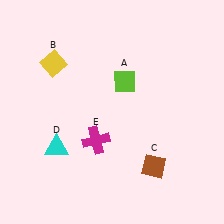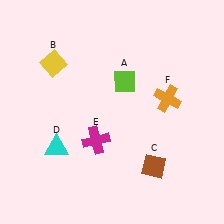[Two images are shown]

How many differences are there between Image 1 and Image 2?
There is 1 difference between the two images.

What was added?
An orange cross (F) was added in Image 2.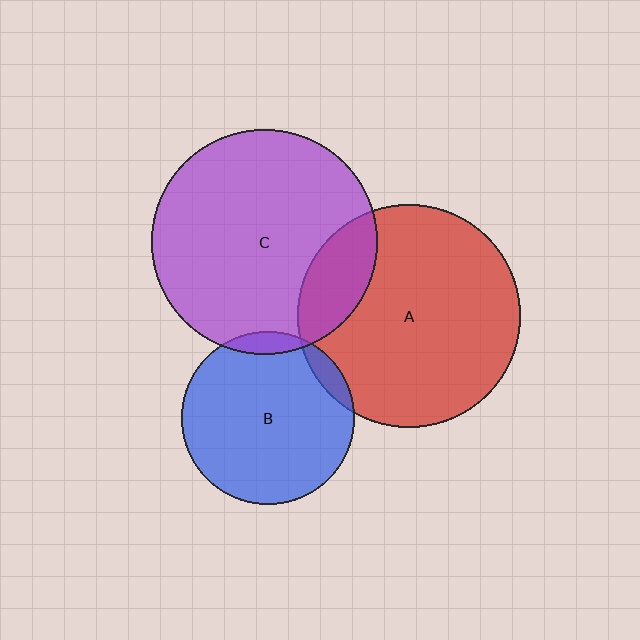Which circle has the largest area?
Circle C (purple).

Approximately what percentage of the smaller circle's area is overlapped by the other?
Approximately 15%.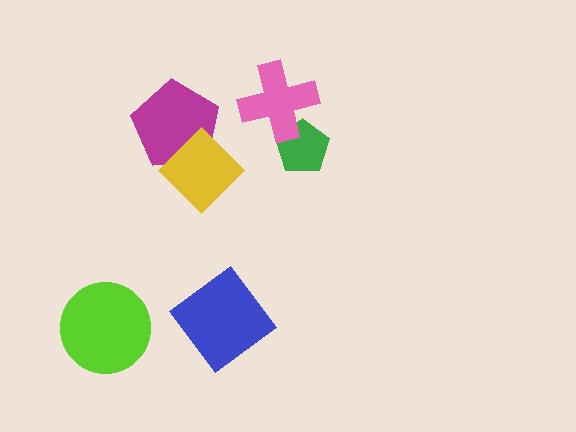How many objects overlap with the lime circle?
0 objects overlap with the lime circle.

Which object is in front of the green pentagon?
The pink cross is in front of the green pentagon.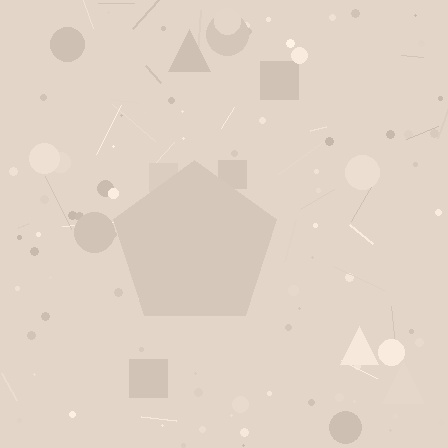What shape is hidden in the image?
A pentagon is hidden in the image.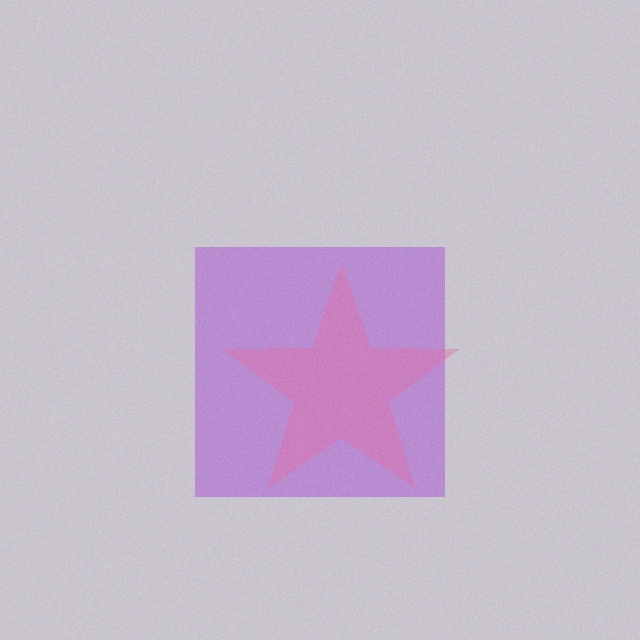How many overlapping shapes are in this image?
There are 2 overlapping shapes in the image.